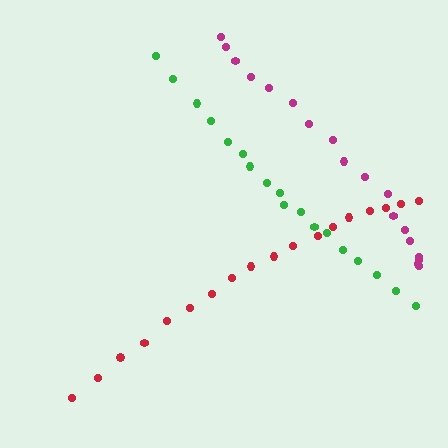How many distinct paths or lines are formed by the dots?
There are 3 distinct paths.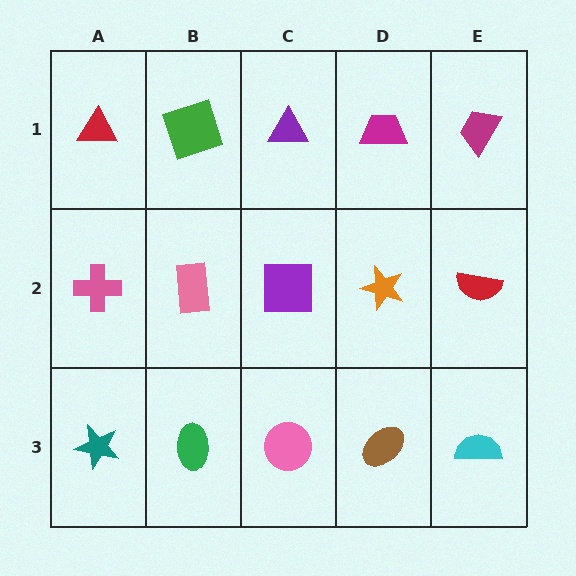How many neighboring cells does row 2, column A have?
3.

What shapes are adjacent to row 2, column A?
A red triangle (row 1, column A), a teal star (row 3, column A), a pink rectangle (row 2, column B).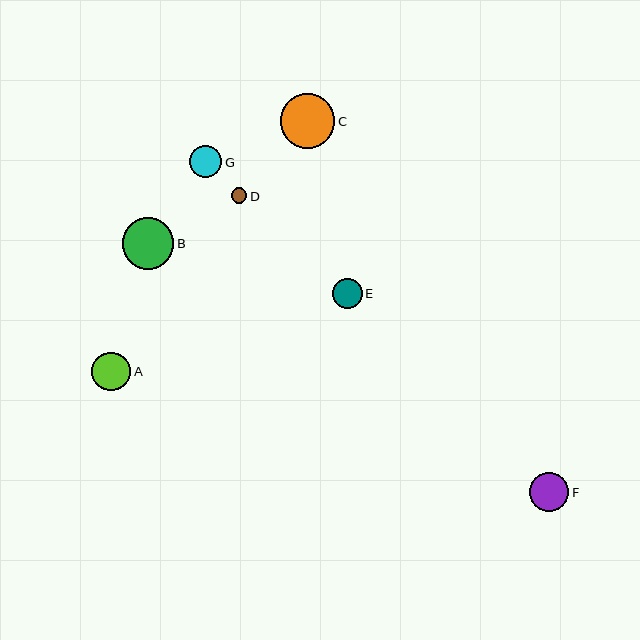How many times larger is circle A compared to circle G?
Circle A is approximately 1.2 times the size of circle G.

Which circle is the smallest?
Circle D is the smallest with a size of approximately 16 pixels.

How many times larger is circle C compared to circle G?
Circle C is approximately 1.7 times the size of circle G.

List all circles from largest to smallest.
From largest to smallest: C, B, F, A, G, E, D.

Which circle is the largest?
Circle C is the largest with a size of approximately 55 pixels.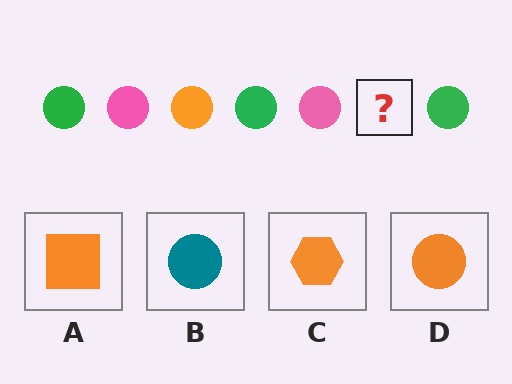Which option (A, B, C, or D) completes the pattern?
D.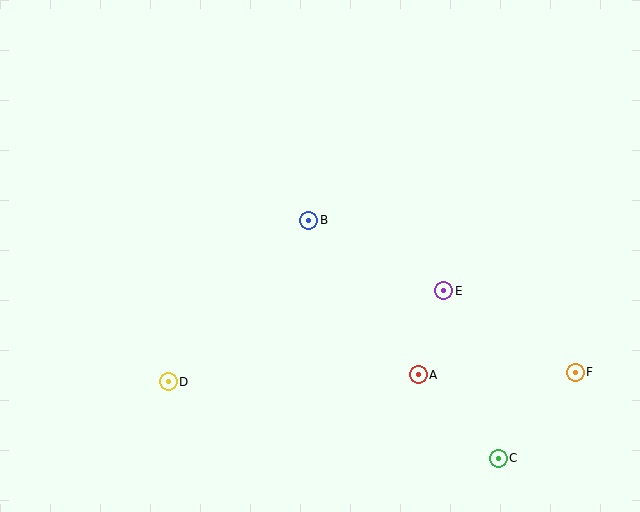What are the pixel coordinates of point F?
Point F is at (575, 372).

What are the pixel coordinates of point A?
Point A is at (418, 375).